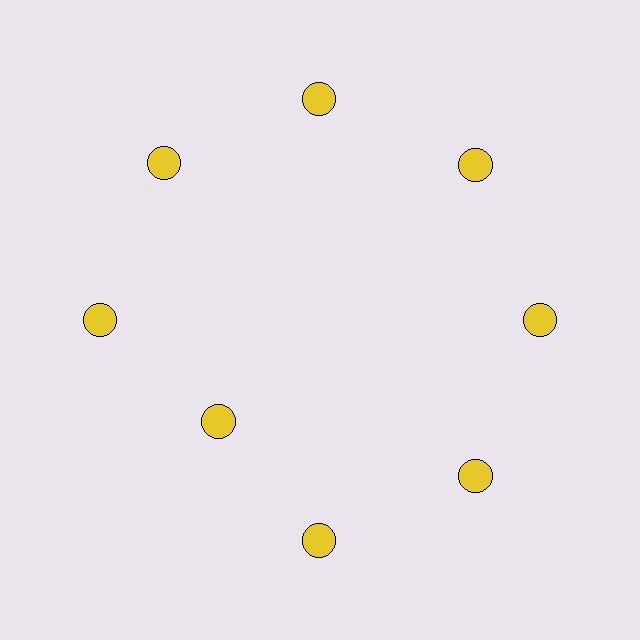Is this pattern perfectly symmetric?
No. The 8 yellow circles are arranged in a ring, but one element near the 8 o'clock position is pulled inward toward the center, breaking the 8-fold rotational symmetry.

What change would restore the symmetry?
The symmetry would be restored by moving it outward, back onto the ring so that all 8 circles sit at equal angles and equal distance from the center.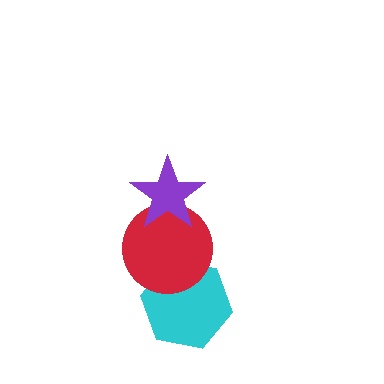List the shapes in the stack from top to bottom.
From top to bottom: the purple star, the red circle, the cyan hexagon.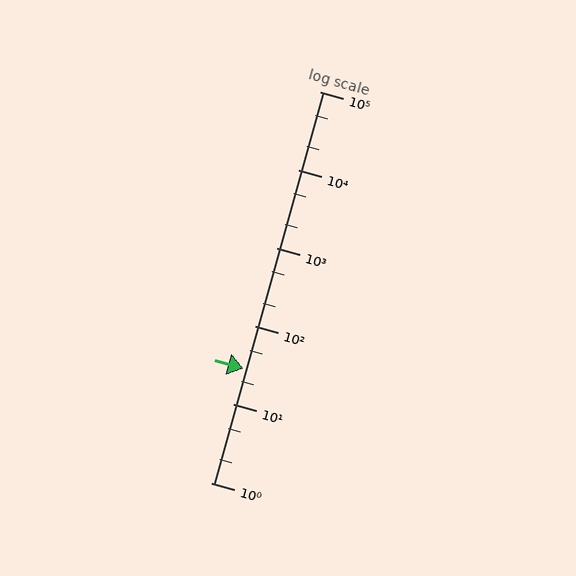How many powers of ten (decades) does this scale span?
The scale spans 5 decades, from 1 to 100000.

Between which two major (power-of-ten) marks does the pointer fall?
The pointer is between 10 and 100.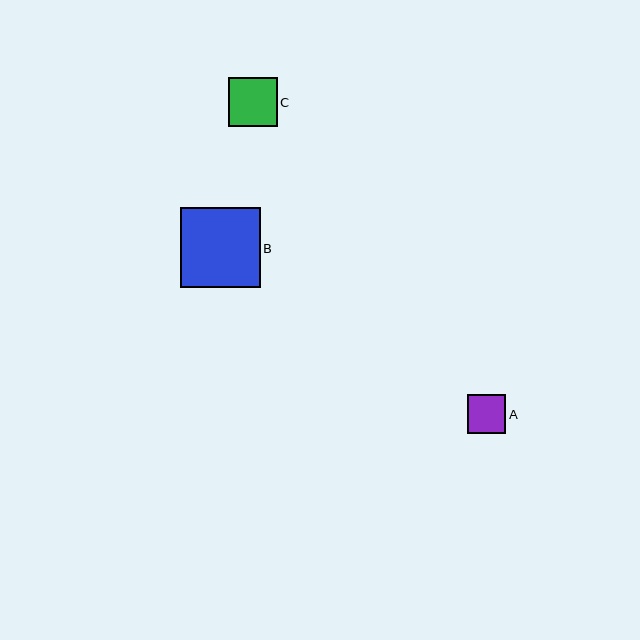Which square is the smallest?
Square A is the smallest with a size of approximately 39 pixels.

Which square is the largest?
Square B is the largest with a size of approximately 79 pixels.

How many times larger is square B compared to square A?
Square B is approximately 2.1 times the size of square A.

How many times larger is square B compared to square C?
Square B is approximately 1.6 times the size of square C.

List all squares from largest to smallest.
From largest to smallest: B, C, A.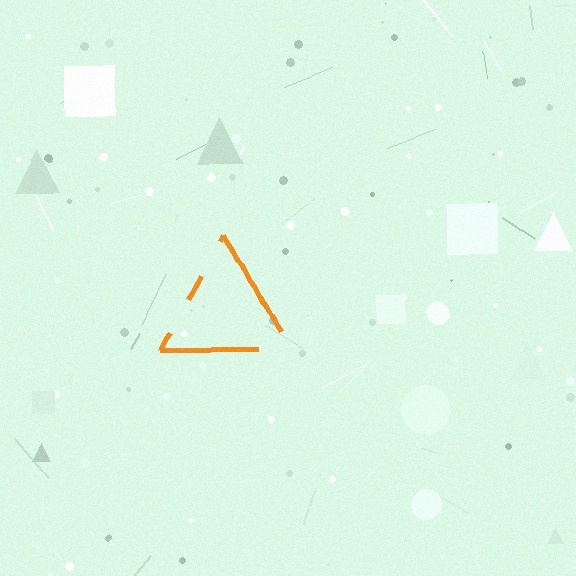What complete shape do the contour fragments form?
The contour fragments form a triangle.